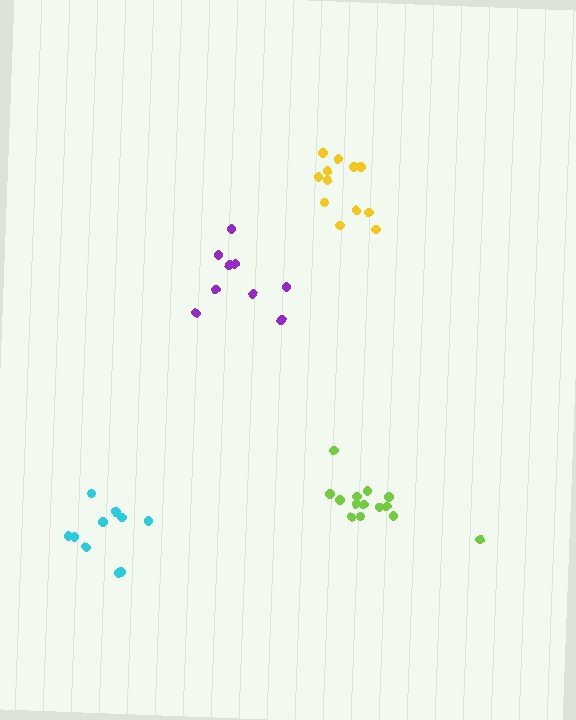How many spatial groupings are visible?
There are 4 spatial groupings.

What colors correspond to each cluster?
The clusters are colored: lime, cyan, purple, yellow.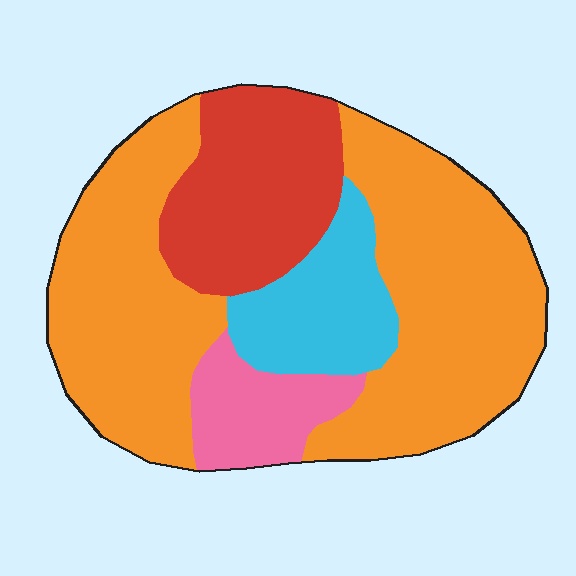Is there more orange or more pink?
Orange.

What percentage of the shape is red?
Red covers 20% of the shape.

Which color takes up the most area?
Orange, at roughly 60%.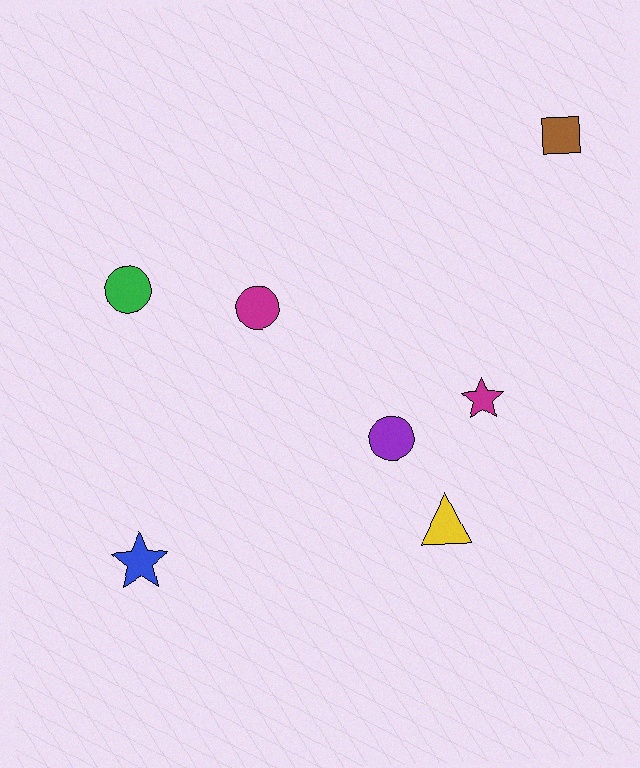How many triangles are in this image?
There is 1 triangle.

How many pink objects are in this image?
There are no pink objects.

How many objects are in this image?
There are 7 objects.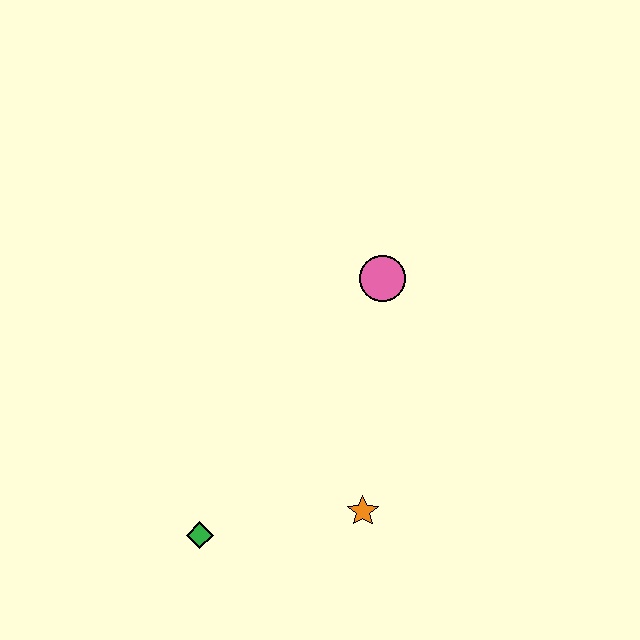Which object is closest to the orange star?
The green diamond is closest to the orange star.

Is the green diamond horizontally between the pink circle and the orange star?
No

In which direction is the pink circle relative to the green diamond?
The pink circle is above the green diamond.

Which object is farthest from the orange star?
The pink circle is farthest from the orange star.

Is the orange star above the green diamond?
Yes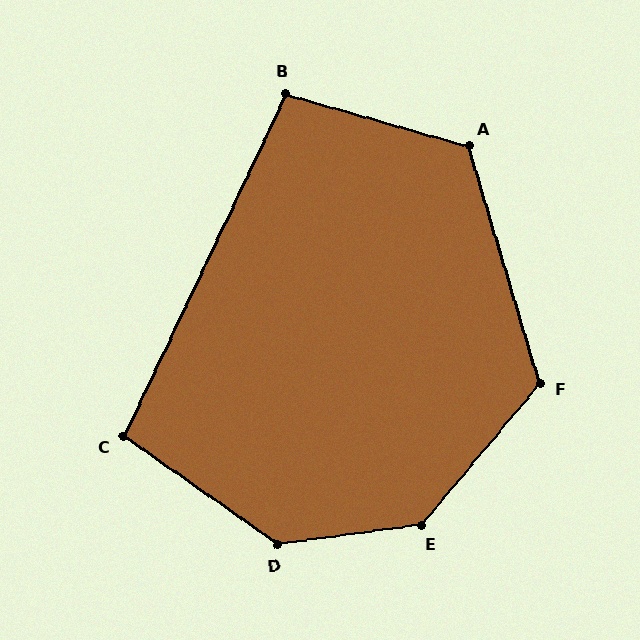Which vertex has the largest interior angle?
E, at approximately 138 degrees.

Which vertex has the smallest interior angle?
B, at approximately 99 degrees.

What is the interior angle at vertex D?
Approximately 137 degrees (obtuse).